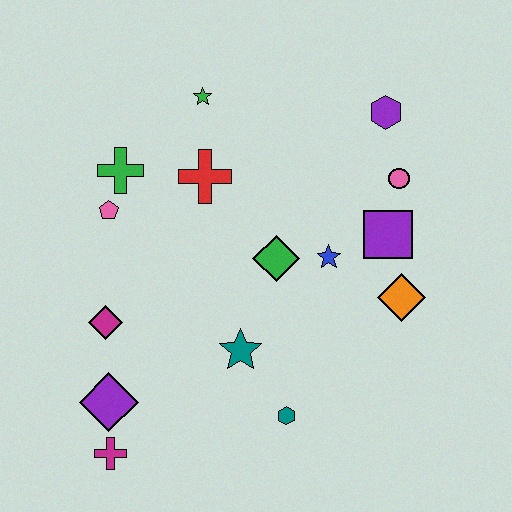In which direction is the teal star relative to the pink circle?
The teal star is below the pink circle.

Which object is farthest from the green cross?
The orange diamond is farthest from the green cross.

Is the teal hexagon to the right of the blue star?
No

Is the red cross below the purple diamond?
No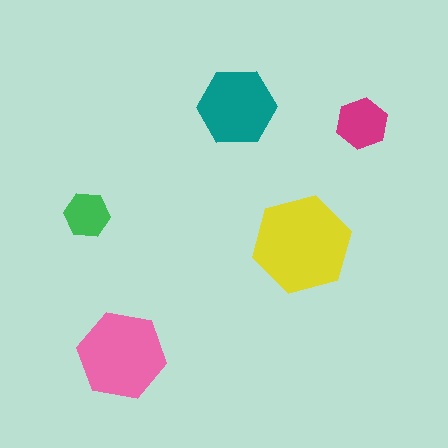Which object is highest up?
The teal hexagon is topmost.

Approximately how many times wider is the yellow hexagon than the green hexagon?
About 2 times wider.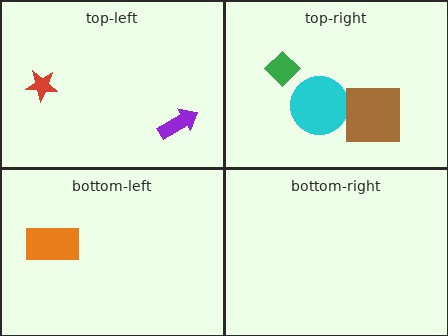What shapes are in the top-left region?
The red star, the purple arrow.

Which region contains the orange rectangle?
The bottom-left region.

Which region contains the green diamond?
The top-right region.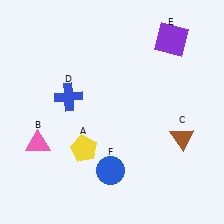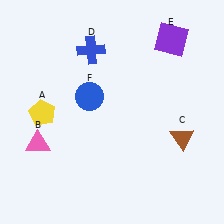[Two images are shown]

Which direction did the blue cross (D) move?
The blue cross (D) moved up.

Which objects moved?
The objects that moved are: the yellow pentagon (A), the blue cross (D), the blue circle (F).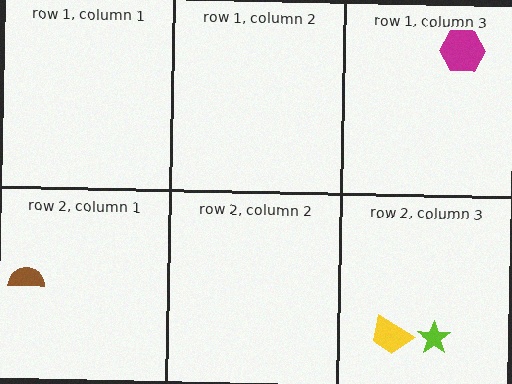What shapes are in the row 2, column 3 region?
The lime star, the yellow trapezoid.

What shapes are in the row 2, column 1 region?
The brown semicircle.